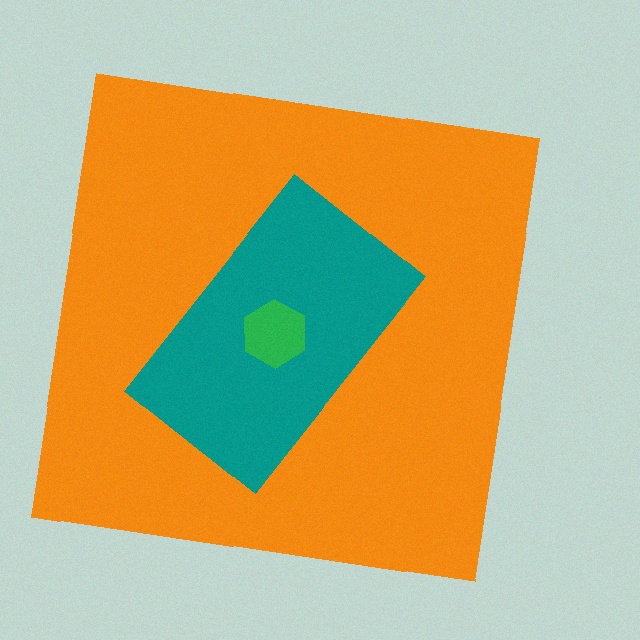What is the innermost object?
The green hexagon.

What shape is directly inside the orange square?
The teal rectangle.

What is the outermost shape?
The orange square.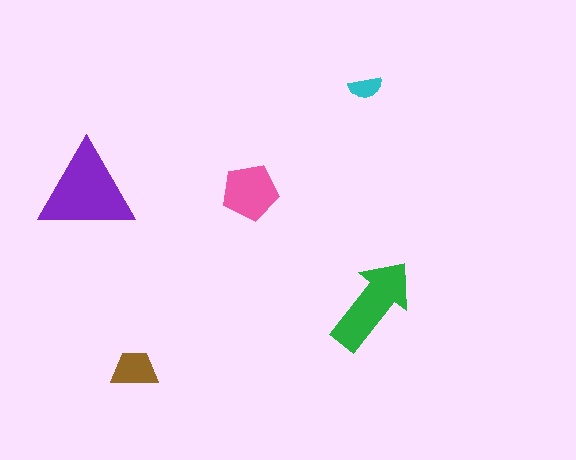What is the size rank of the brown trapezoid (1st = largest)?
4th.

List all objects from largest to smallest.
The purple triangle, the green arrow, the pink pentagon, the brown trapezoid, the cyan semicircle.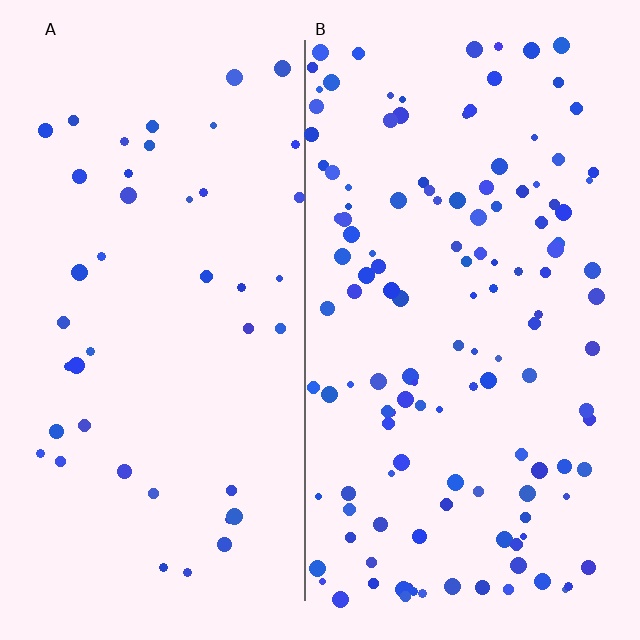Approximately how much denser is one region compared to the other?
Approximately 2.9× — region B over region A.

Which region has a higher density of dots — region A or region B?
B (the right).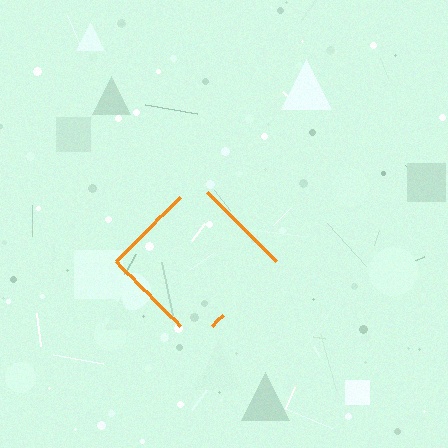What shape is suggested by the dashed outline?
The dashed outline suggests a diamond.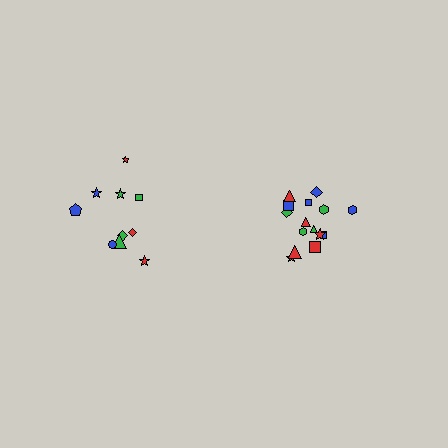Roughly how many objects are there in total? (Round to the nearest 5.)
Roughly 25 objects in total.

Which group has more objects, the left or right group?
The right group.